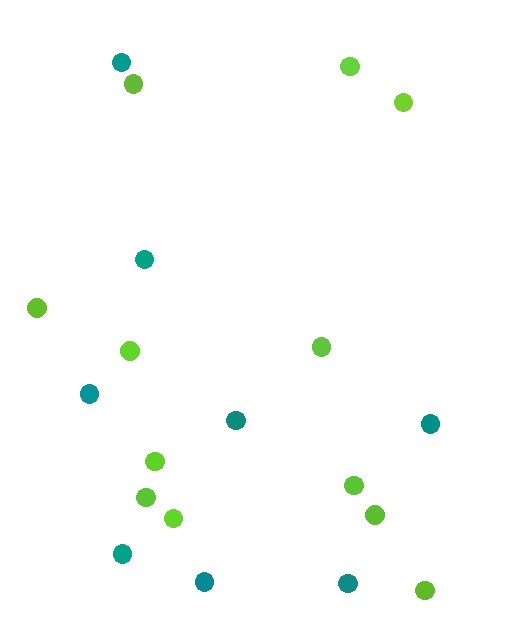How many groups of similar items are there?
There are 2 groups: one group of lime circles (12) and one group of teal circles (8).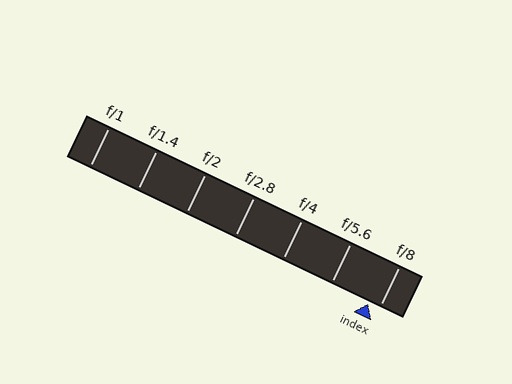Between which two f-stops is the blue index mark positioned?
The index mark is between f/5.6 and f/8.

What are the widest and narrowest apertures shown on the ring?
The widest aperture shown is f/1 and the narrowest is f/8.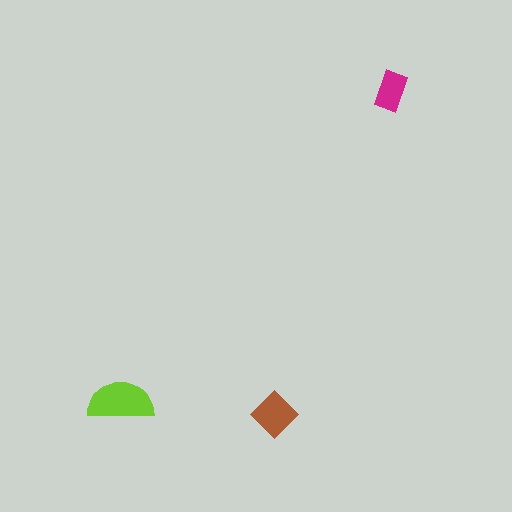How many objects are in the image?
There are 3 objects in the image.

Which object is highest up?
The magenta rectangle is topmost.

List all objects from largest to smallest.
The lime semicircle, the brown diamond, the magenta rectangle.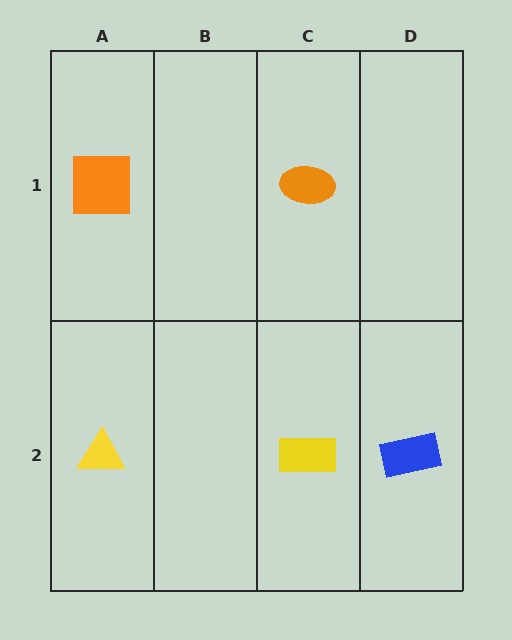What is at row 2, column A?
A yellow triangle.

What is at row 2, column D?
A blue rectangle.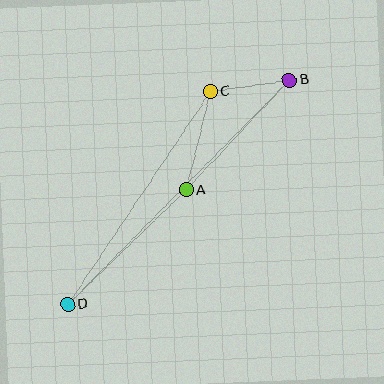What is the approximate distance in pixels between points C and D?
The distance between C and D is approximately 256 pixels.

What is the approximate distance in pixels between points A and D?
The distance between A and D is approximately 165 pixels.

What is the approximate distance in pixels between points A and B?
The distance between A and B is approximately 151 pixels.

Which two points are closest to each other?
Points B and C are closest to each other.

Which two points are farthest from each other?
Points B and D are farthest from each other.